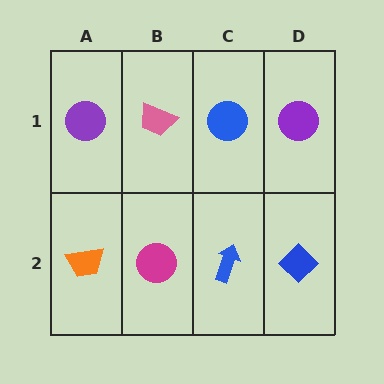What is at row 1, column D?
A purple circle.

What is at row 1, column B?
A pink trapezoid.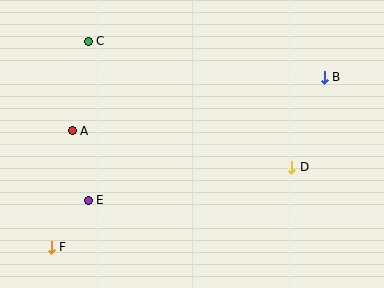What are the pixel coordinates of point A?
Point A is at (72, 131).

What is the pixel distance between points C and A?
The distance between C and A is 91 pixels.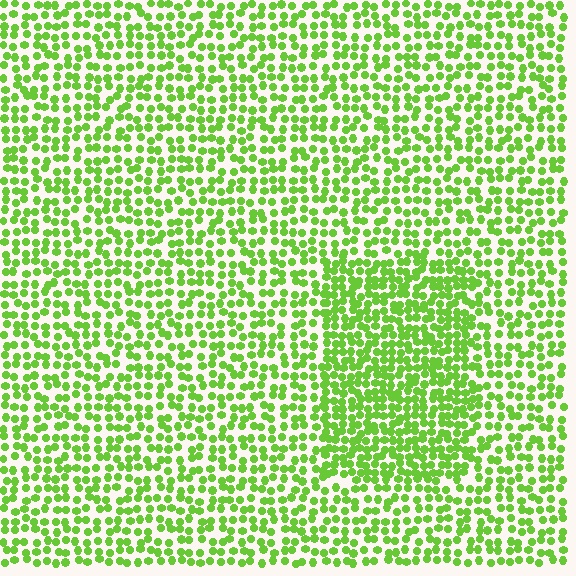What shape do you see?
I see a rectangle.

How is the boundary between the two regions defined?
The boundary is defined by a change in element density (approximately 1.6x ratio). All elements are the same color, size, and shape.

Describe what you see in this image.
The image contains small lime elements arranged at two different densities. A rectangle-shaped region is visible where the elements are more densely packed than the surrounding area.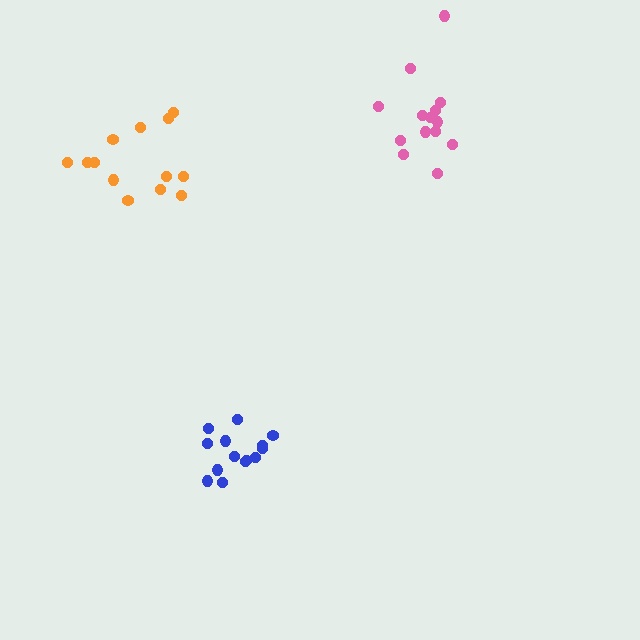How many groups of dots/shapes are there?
There are 3 groups.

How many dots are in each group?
Group 1: 14 dots, Group 2: 14 dots, Group 3: 13 dots (41 total).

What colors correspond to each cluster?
The clusters are colored: pink, blue, orange.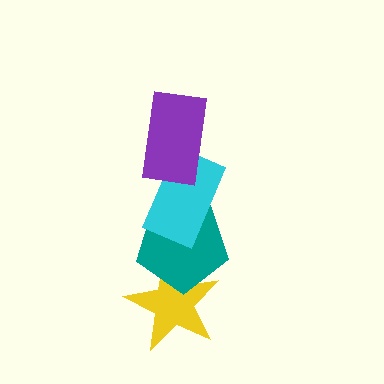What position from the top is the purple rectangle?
The purple rectangle is 1st from the top.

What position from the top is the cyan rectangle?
The cyan rectangle is 2nd from the top.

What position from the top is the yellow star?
The yellow star is 4th from the top.